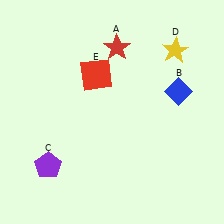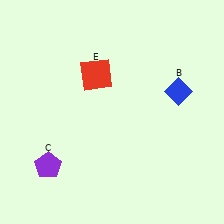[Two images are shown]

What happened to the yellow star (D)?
The yellow star (D) was removed in Image 2. It was in the top-right area of Image 1.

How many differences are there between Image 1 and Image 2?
There are 2 differences between the two images.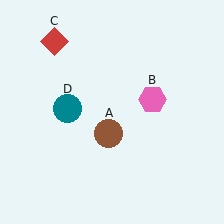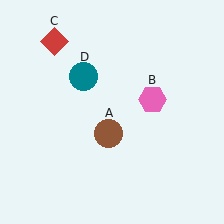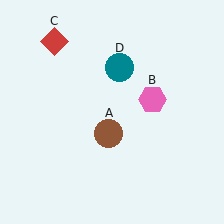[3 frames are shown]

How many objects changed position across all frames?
1 object changed position: teal circle (object D).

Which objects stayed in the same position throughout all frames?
Brown circle (object A) and pink hexagon (object B) and red diamond (object C) remained stationary.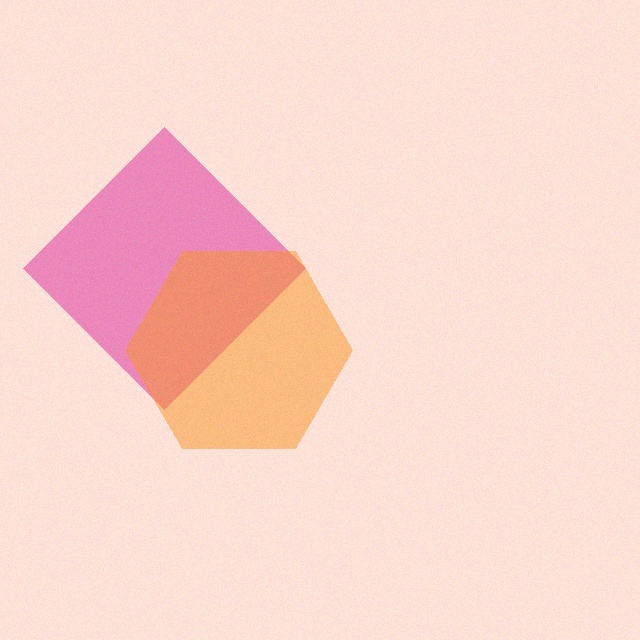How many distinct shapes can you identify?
There are 2 distinct shapes: a pink diamond, an orange hexagon.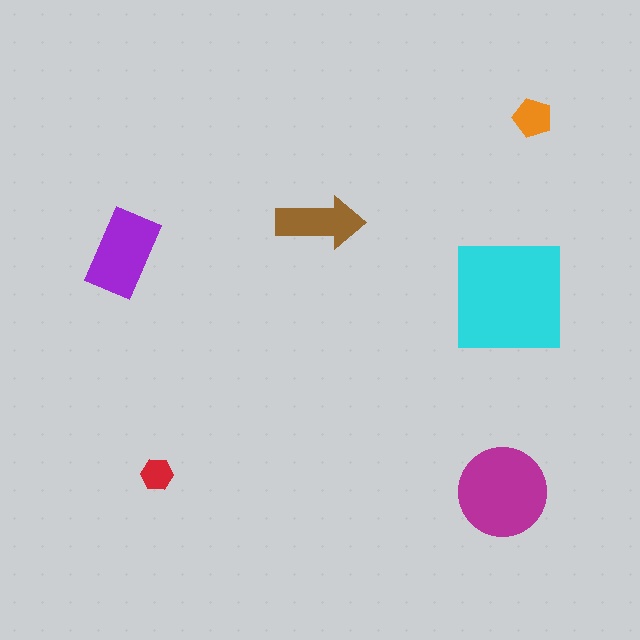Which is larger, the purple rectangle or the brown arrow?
The purple rectangle.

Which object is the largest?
The cyan square.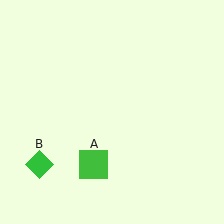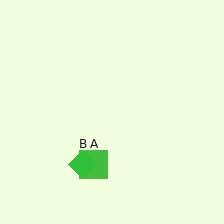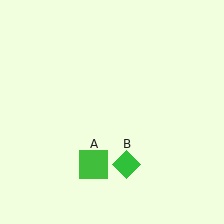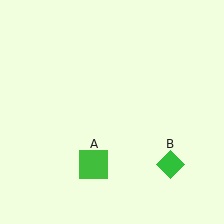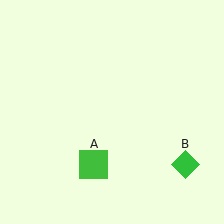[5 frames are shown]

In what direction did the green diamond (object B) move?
The green diamond (object B) moved right.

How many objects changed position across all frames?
1 object changed position: green diamond (object B).